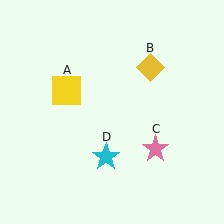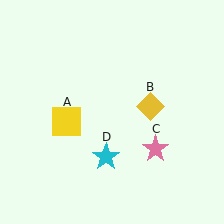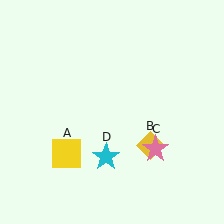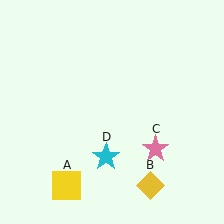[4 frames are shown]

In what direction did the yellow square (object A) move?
The yellow square (object A) moved down.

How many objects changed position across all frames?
2 objects changed position: yellow square (object A), yellow diamond (object B).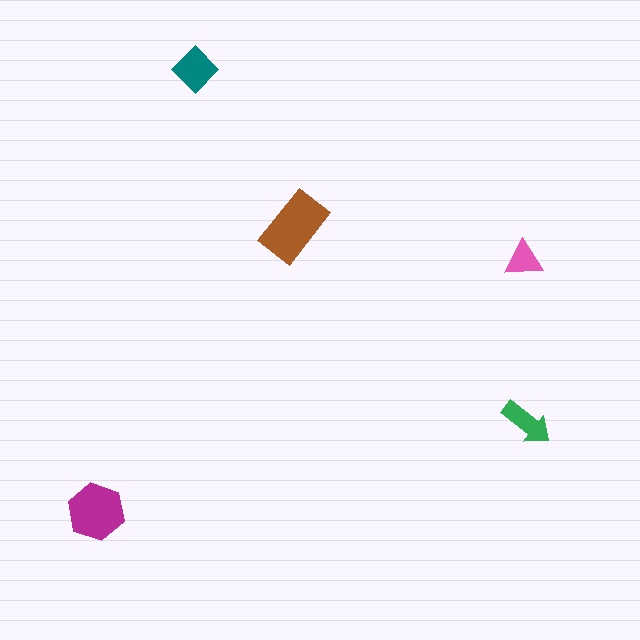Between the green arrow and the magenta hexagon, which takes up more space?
The magenta hexagon.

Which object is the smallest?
The pink triangle.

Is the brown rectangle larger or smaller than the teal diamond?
Larger.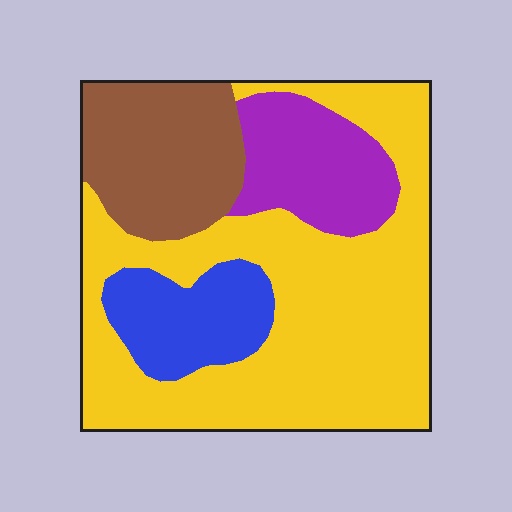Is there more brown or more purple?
Brown.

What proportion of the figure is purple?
Purple covers about 15% of the figure.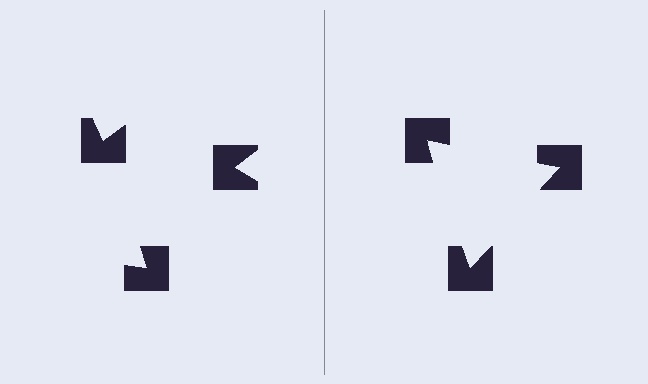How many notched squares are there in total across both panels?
6 — 3 on each side.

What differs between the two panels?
The notched squares are positioned identically on both sides; only the wedge orientations differ. On the right they align to a triangle; on the left they are misaligned.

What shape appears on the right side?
An illusory triangle.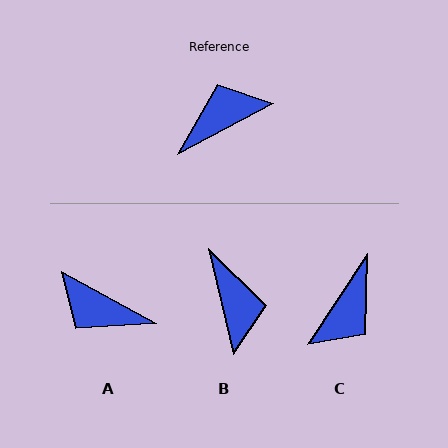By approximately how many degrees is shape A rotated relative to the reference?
Approximately 123 degrees counter-clockwise.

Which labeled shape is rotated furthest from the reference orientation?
C, about 151 degrees away.